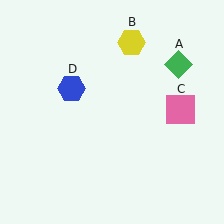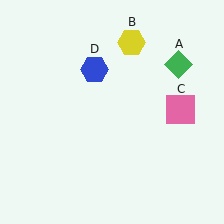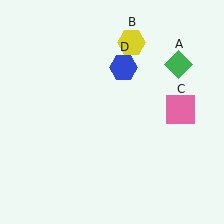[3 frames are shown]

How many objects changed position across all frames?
1 object changed position: blue hexagon (object D).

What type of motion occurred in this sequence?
The blue hexagon (object D) rotated clockwise around the center of the scene.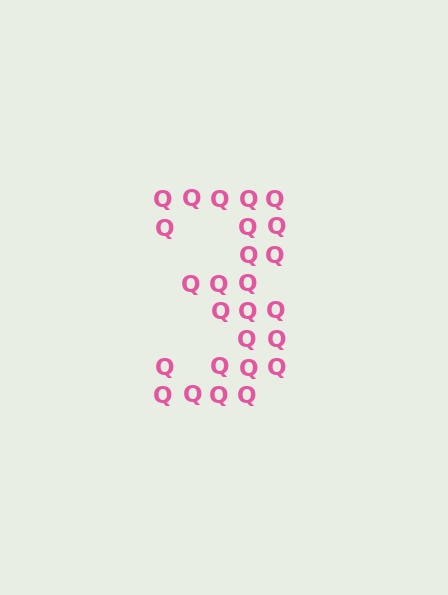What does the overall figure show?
The overall figure shows the digit 3.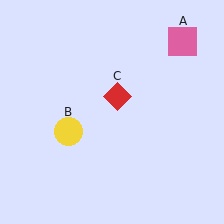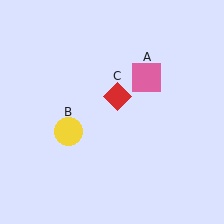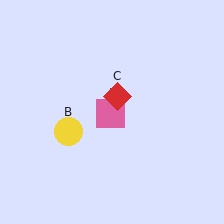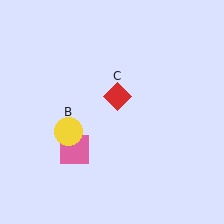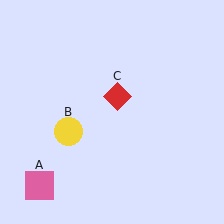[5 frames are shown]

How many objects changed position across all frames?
1 object changed position: pink square (object A).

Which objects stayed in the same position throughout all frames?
Yellow circle (object B) and red diamond (object C) remained stationary.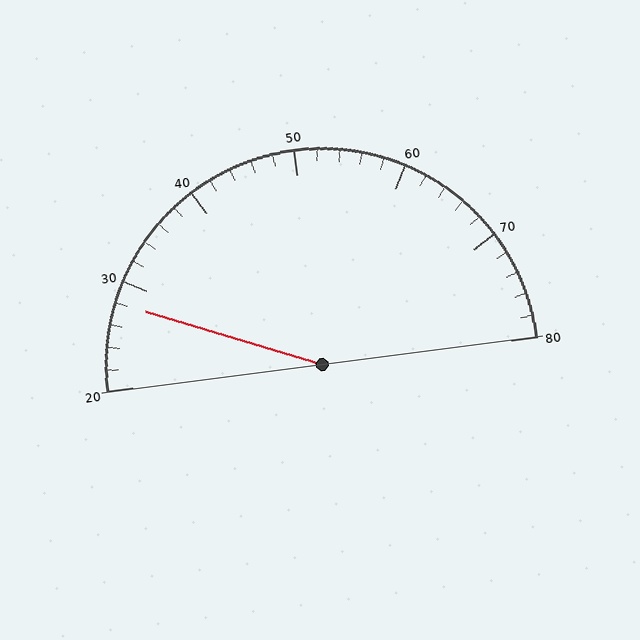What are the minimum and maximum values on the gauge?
The gauge ranges from 20 to 80.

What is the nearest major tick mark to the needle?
The nearest major tick mark is 30.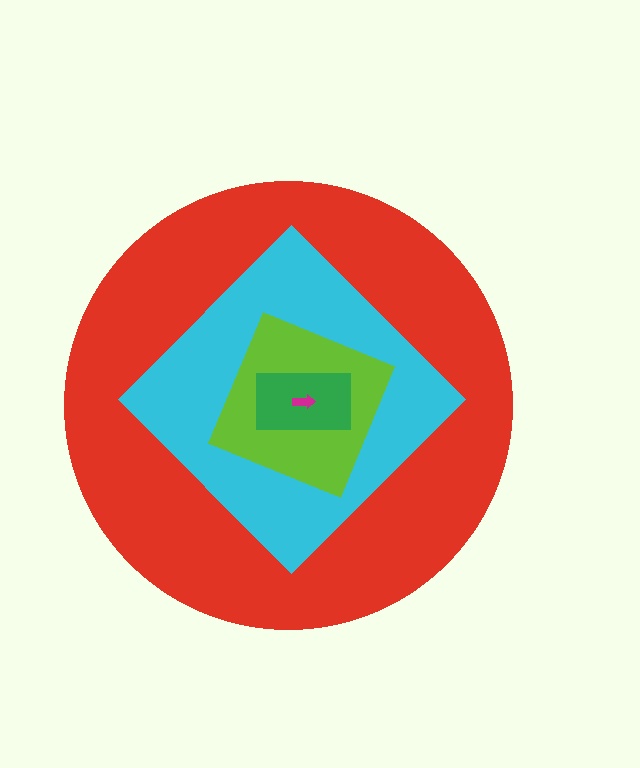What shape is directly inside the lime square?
The green rectangle.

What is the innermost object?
The magenta arrow.